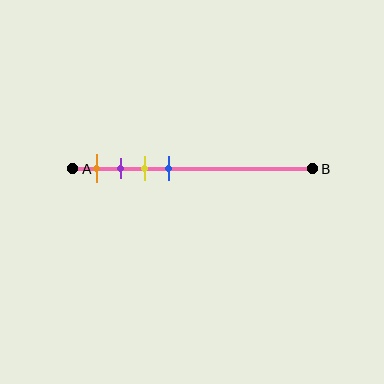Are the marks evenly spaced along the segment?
Yes, the marks are approximately evenly spaced.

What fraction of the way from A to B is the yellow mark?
The yellow mark is approximately 30% (0.3) of the way from A to B.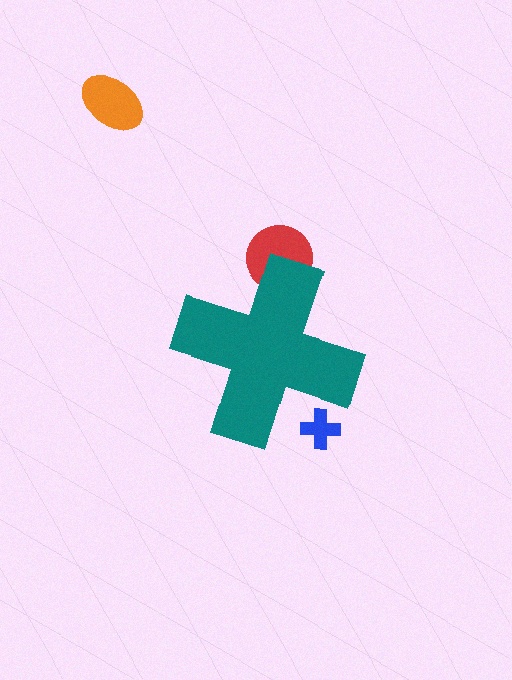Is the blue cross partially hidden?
Yes, the blue cross is partially hidden behind the teal cross.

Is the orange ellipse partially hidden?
No, the orange ellipse is fully visible.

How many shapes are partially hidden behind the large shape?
2 shapes are partially hidden.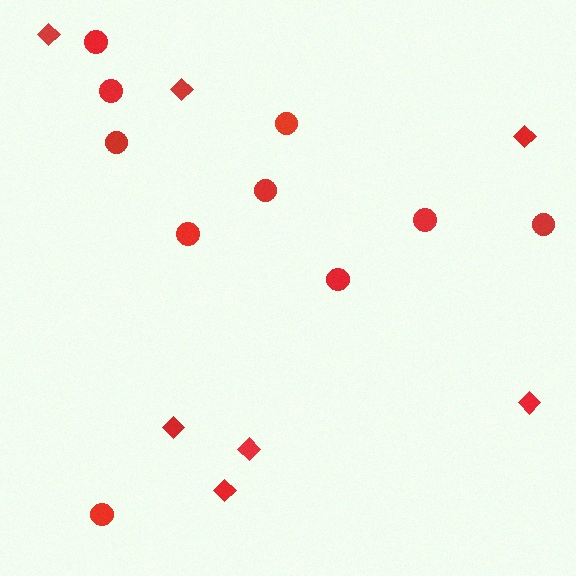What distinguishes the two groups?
There are 2 groups: one group of circles (10) and one group of diamonds (7).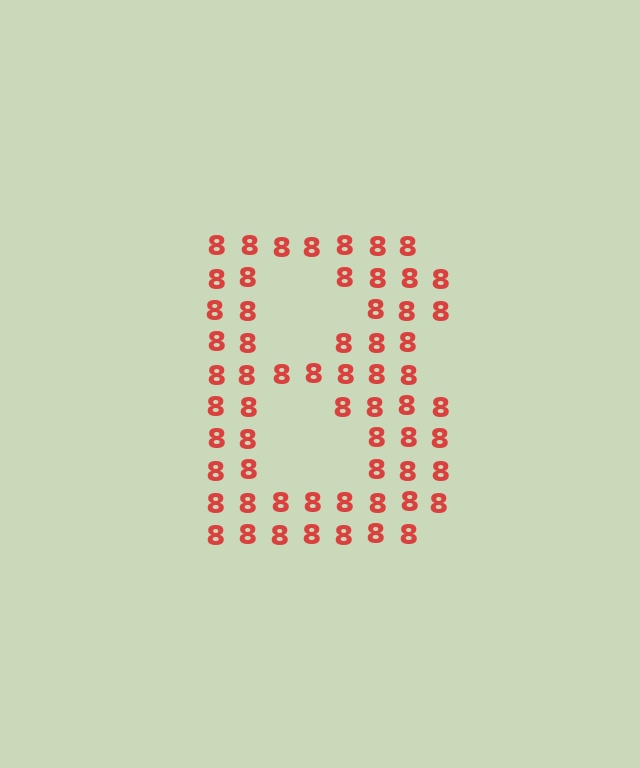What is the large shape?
The large shape is the letter B.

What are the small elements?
The small elements are digit 8's.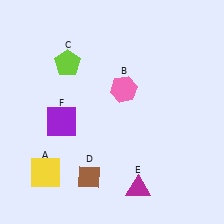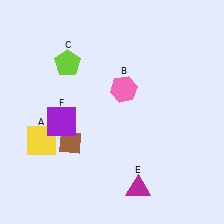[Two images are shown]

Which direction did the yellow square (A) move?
The yellow square (A) moved up.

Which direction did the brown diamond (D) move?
The brown diamond (D) moved up.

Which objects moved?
The objects that moved are: the yellow square (A), the brown diamond (D).